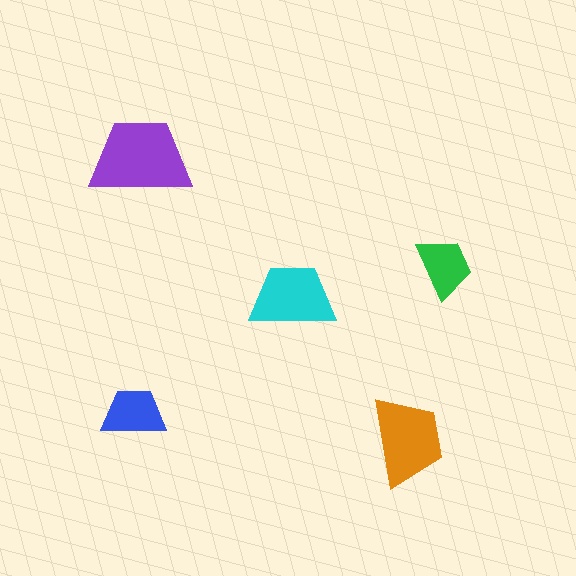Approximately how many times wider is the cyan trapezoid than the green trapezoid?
About 1.5 times wider.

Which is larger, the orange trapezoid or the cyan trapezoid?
The orange one.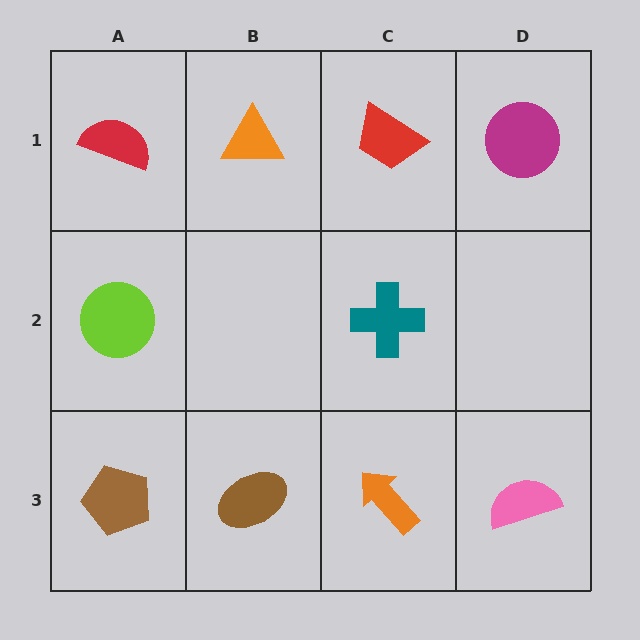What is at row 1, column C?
A red trapezoid.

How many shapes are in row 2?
2 shapes.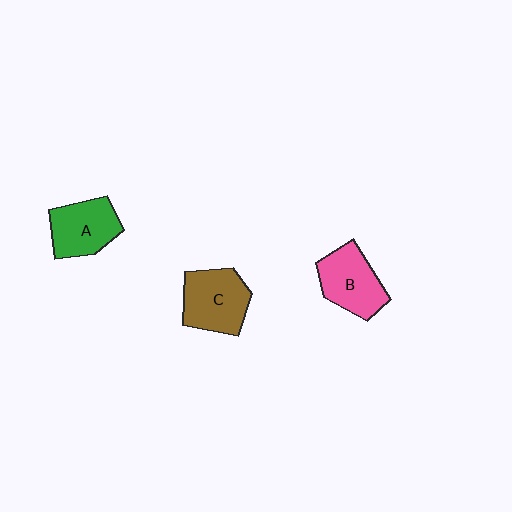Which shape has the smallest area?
Shape A (green).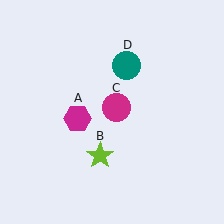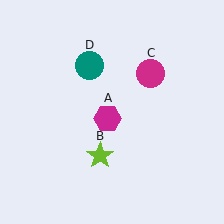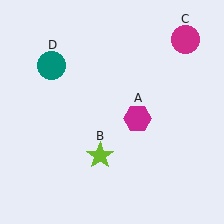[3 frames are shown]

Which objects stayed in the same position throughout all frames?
Lime star (object B) remained stationary.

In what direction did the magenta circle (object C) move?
The magenta circle (object C) moved up and to the right.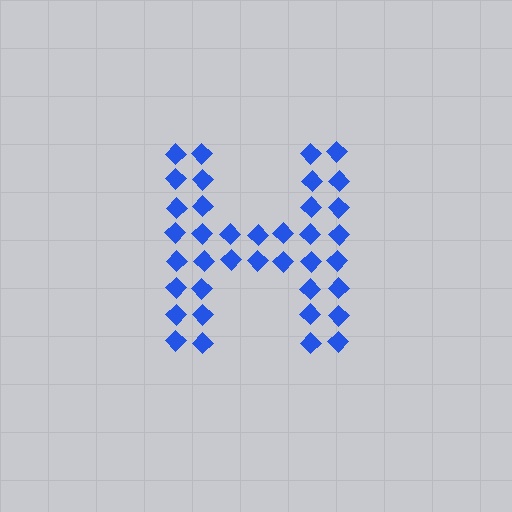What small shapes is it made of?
It is made of small diamonds.